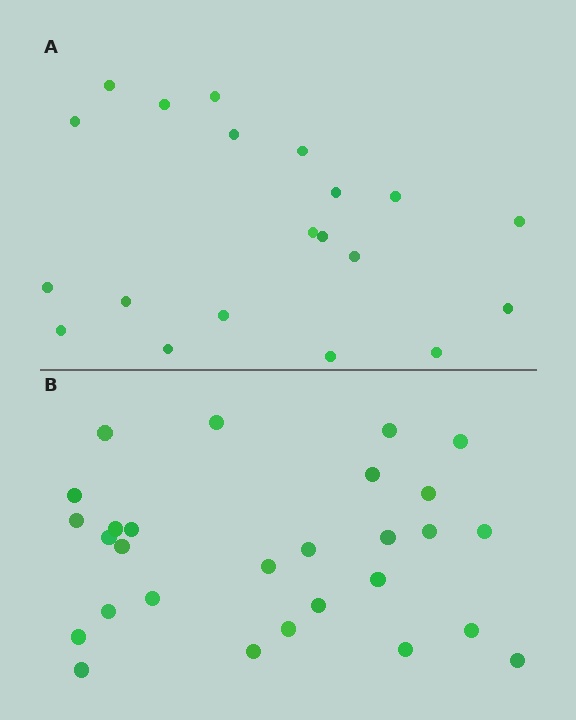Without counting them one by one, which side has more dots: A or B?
Region B (the bottom region) has more dots.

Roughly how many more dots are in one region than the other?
Region B has roughly 8 or so more dots than region A.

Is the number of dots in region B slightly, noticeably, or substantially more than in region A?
Region B has noticeably more, but not dramatically so. The ratio is roughly 1.4 to 1.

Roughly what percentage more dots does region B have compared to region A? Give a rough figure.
About 40% more.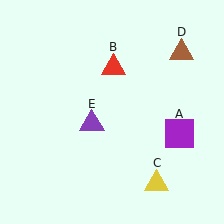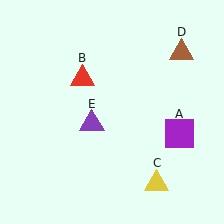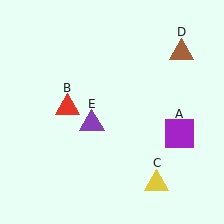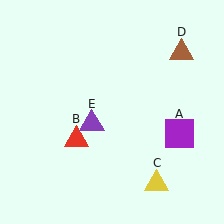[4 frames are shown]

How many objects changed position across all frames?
1 object changed position: red triangle (object B).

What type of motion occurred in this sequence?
The red triangle (object B) rotated counterclockwise around the center of the scene.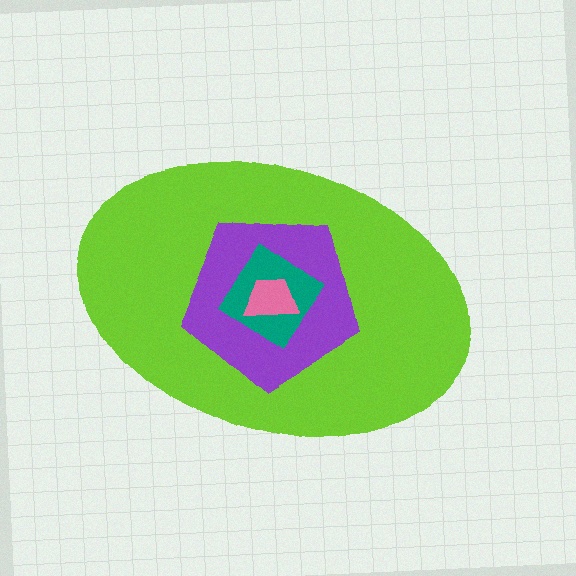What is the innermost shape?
The pink trapezoid.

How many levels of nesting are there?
4.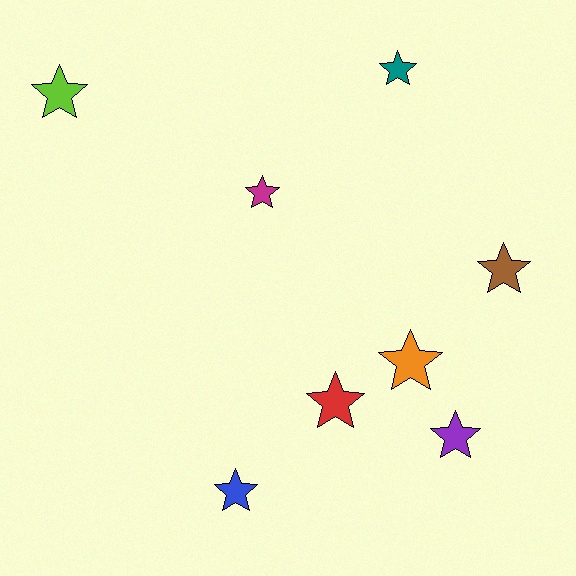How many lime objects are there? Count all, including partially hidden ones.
There is 1 lime object.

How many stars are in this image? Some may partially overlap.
There are 8 stars.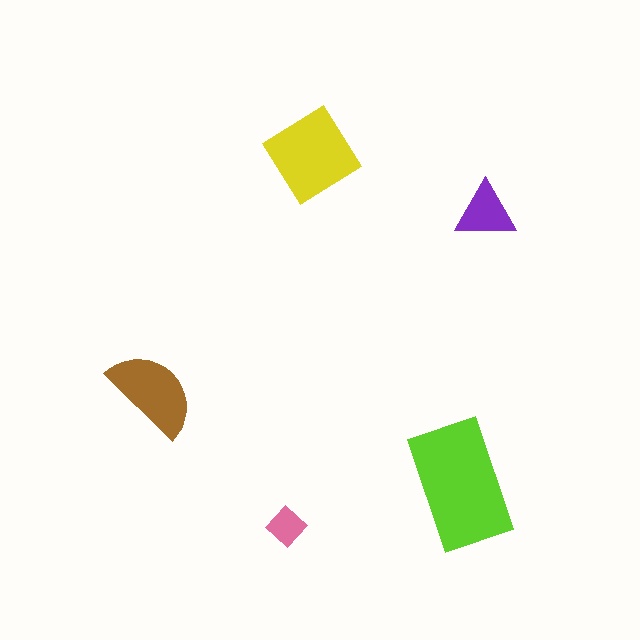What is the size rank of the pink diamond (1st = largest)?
5th.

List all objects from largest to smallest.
The lime rectangle, the yellow diamond, the brown semicircle, the purple triangle, the pink diamond.